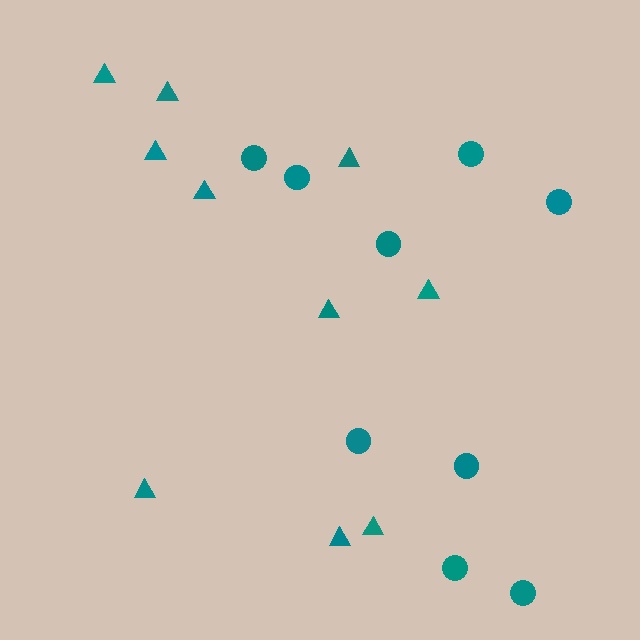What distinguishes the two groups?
There are 2 groups: one group of circles (9) and one group of triangles (10).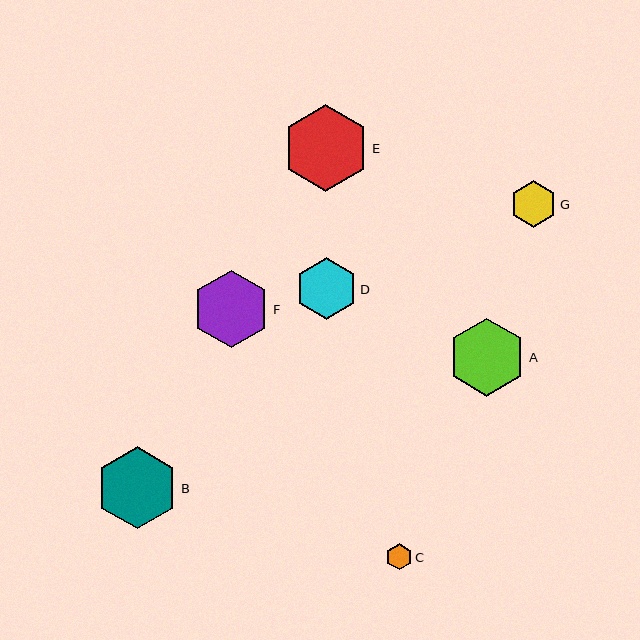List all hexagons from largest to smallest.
From largest to smallest: E, B, A, F, D, G, C.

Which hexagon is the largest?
Hexagon E is the largest with a size of approximately 87 pixels.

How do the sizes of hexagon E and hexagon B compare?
Hexagon E and hexagon B are approximately the same size.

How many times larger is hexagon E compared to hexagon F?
Hexagon E is approximately 1.1 times the size of hexagon F.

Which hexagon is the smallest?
Hexagon C is the smallest with a size of approximately 26 pixels.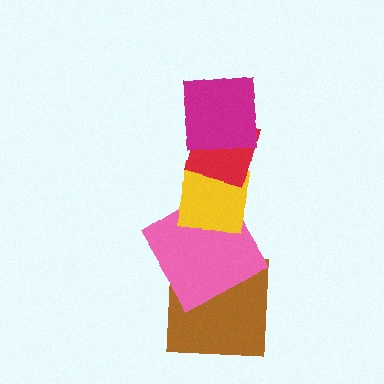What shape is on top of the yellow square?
The red diamond is on top of the yellow square.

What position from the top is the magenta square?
The magenta square is 1st from the top.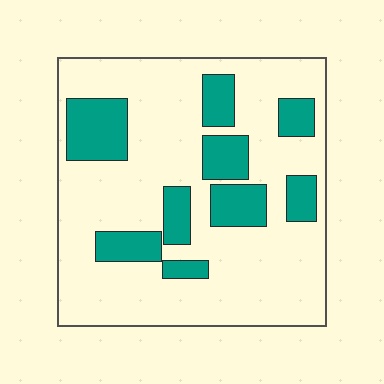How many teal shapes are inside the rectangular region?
9.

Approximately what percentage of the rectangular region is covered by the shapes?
Approximately 25%.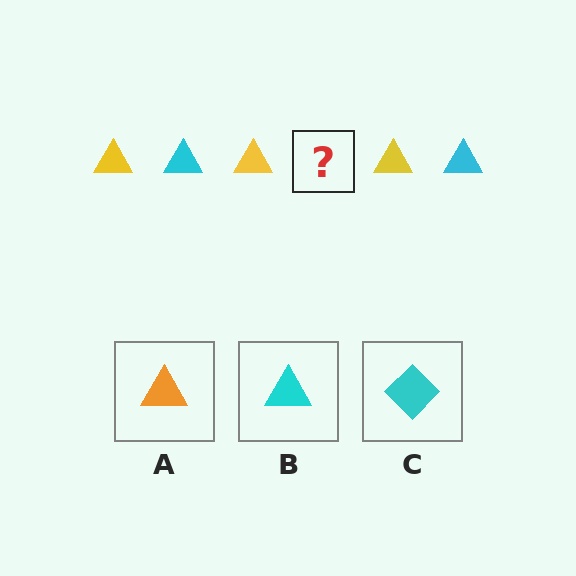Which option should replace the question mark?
Option B.